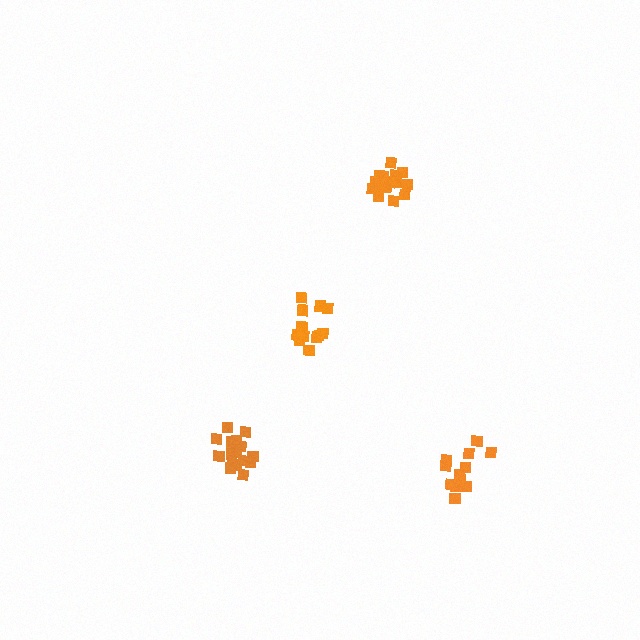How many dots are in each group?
Group 1: 13 dots, Group 2: 16 dots, Group 3: 17 dots, Group 4: 12 dots (58 total).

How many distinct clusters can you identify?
There are 4 distinct clusters.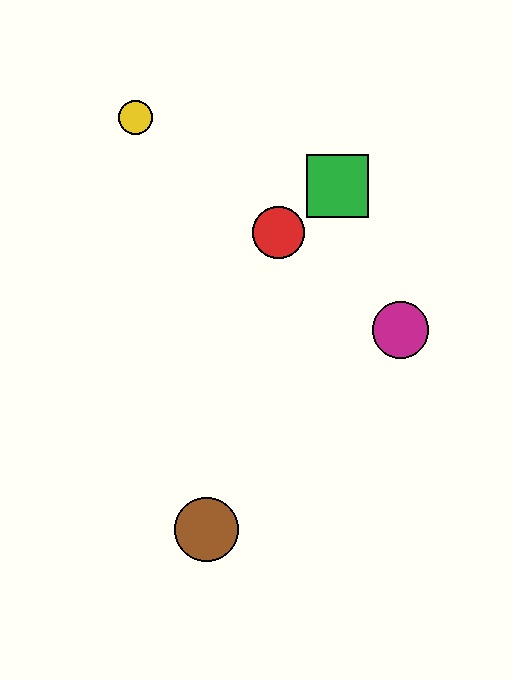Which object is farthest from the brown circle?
The yellow circle is farthest from the brown circle.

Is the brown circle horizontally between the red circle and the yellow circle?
Yes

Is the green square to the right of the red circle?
Yes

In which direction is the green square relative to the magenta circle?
The green square is above the magenta circle.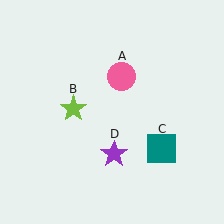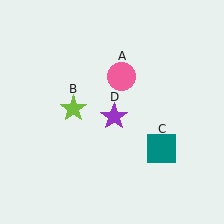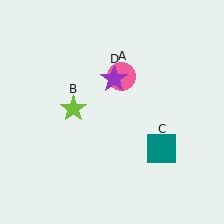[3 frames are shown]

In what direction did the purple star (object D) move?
The purple star (object D) moved up.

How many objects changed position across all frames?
1 object changed position: purple star (object D).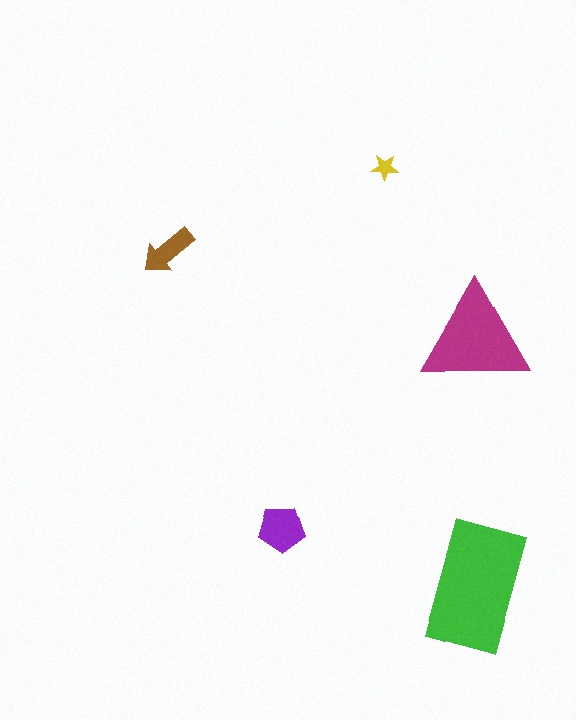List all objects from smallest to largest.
The yellow star, the brown arrow, the purple pentagon, the magenta triangle, the green rectangle.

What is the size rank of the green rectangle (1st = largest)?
1st.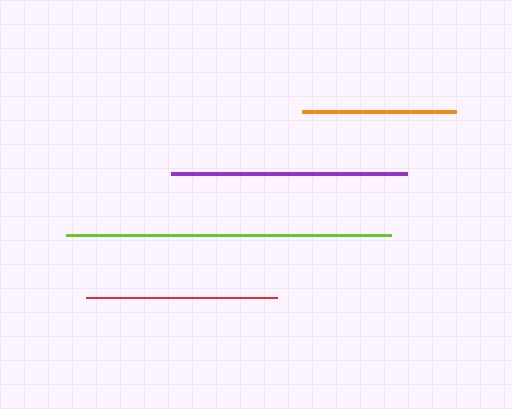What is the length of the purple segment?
The purple segment is approximately 236 pixels long.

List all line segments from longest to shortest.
From longest to shortest: lime, purple, red, orange.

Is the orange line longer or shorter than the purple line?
The purple line is longer than the orange line.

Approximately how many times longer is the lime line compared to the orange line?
The lime line is approximately 2.1 times the length of the orange line.